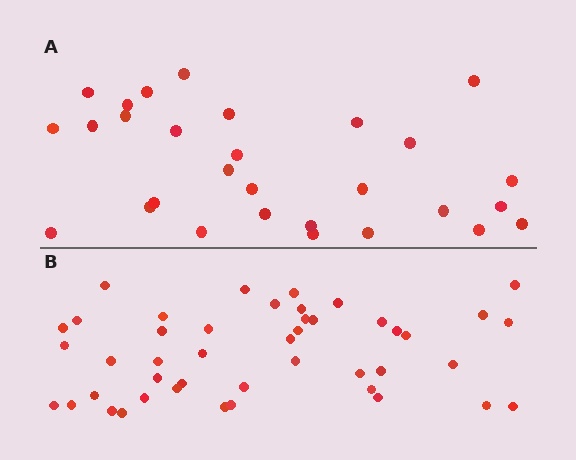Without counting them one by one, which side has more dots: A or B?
Region B (the bottom region) has more dots.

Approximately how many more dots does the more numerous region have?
Region B has approximately 15 more dots than region A.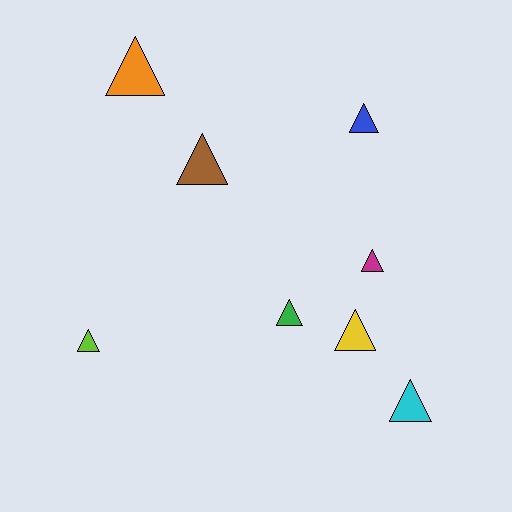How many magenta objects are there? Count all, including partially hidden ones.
There is 1 magenta object.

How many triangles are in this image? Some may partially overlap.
There are 8 triangles.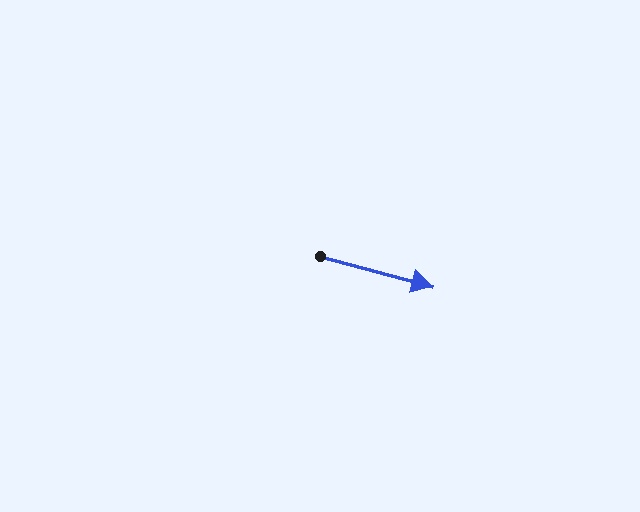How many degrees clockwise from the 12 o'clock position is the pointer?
Approximately 105 degrees.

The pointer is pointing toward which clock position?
Roughly 4 o'clock.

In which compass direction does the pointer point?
East.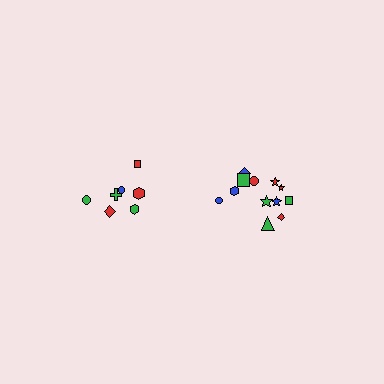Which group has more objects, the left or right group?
The right group.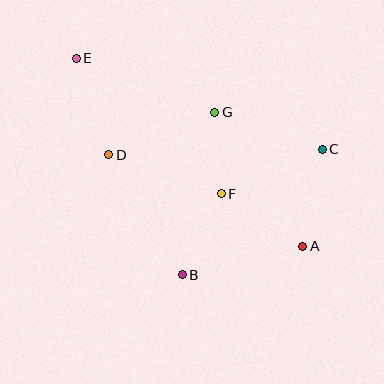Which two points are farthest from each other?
Points A and E are farthest from each other.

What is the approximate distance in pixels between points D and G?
The distance between D and G is approximately 114 pixels.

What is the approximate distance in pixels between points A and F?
The distance between A and F is approximately 97 pixels.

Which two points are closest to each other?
Points F and G are closest to each other.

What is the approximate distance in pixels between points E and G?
The distance between E and G is approximately 149 pixels.